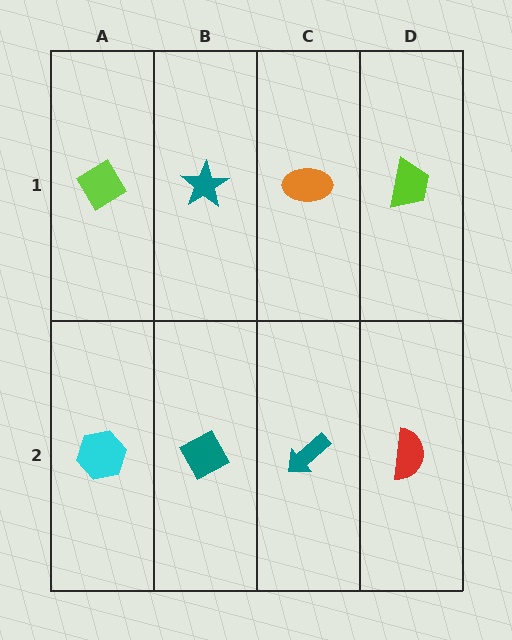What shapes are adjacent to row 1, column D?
A red semicircle (row 2, column D), an orange ellipse (row 1, column C).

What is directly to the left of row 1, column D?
An orange ellipse.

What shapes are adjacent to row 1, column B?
A teal diamond (row 2, column B), a lime diamond (row 1, column A), an orange ellipse (row 1, column C).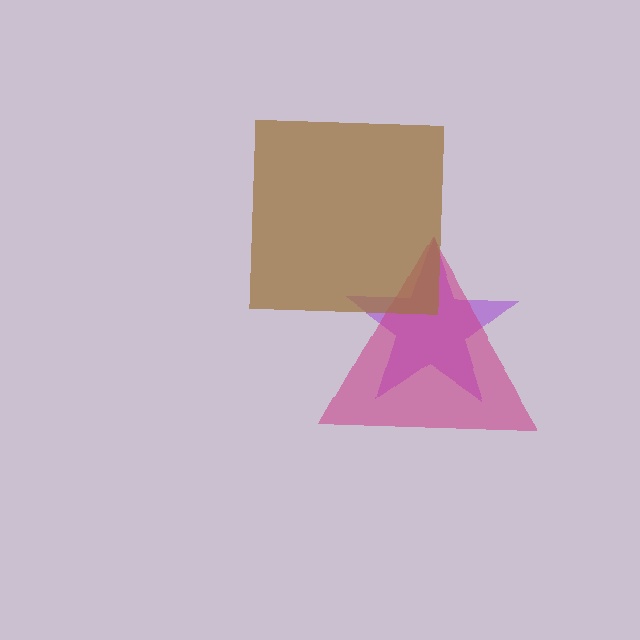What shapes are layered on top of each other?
The layered shapes are: a purple star, a magenta triangle, a brown square.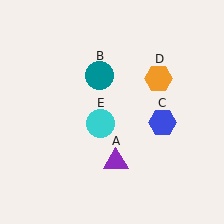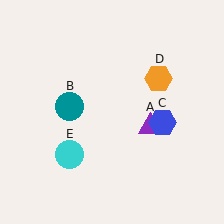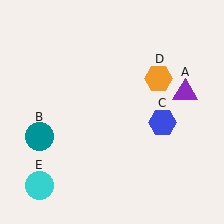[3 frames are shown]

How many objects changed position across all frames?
3 objects changed position: purple triangle (object A), teal circle (object B), cyan circle (object E).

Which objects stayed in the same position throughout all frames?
Blue hexagon (object C) and orange hexagon (object D) remained stationary.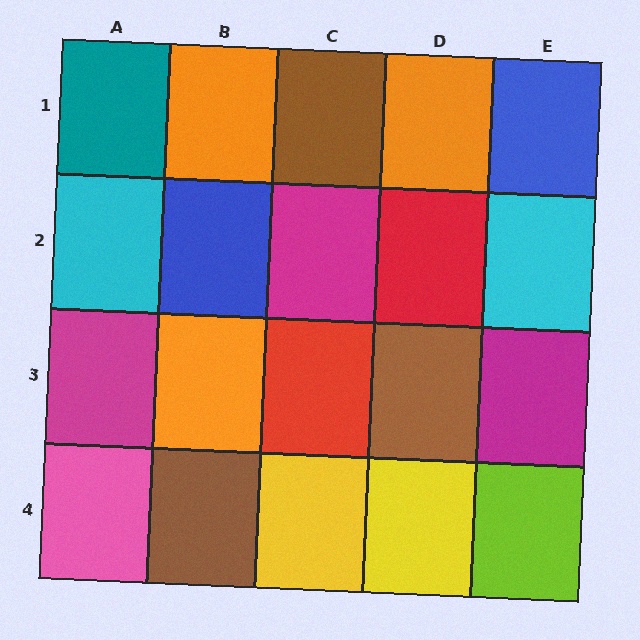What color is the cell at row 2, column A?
Cyan.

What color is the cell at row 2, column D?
Red.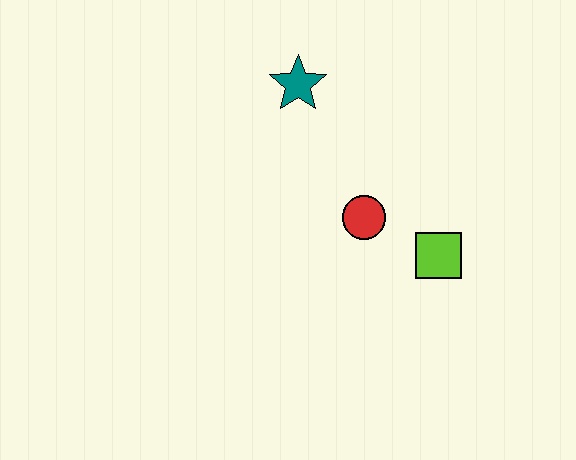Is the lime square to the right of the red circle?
Yes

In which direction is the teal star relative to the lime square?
The teal star is above the lime square.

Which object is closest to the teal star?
The red circle is closest to the teal star.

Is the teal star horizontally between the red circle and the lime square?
No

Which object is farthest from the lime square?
The teal star is farthest from the lime square.